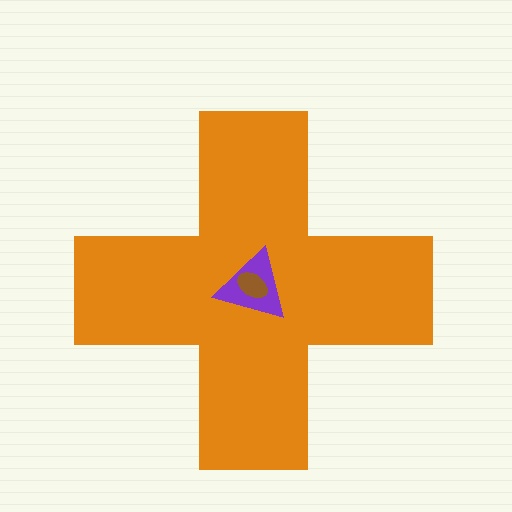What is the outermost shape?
The orange cross.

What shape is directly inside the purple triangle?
The brown ellipse.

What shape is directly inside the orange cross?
The purple triangle.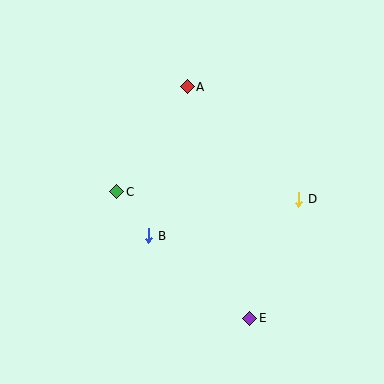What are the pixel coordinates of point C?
Point C is at (117, 192).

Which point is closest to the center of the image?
Point B at (149, 236) is closest to the center.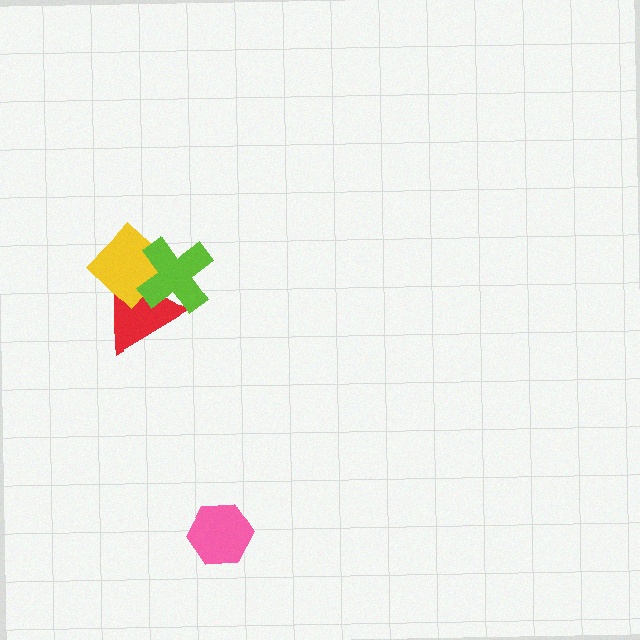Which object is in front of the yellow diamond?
The lime cross is in front of the yellow diamond.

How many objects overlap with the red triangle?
2 objects overlap with the red triangle.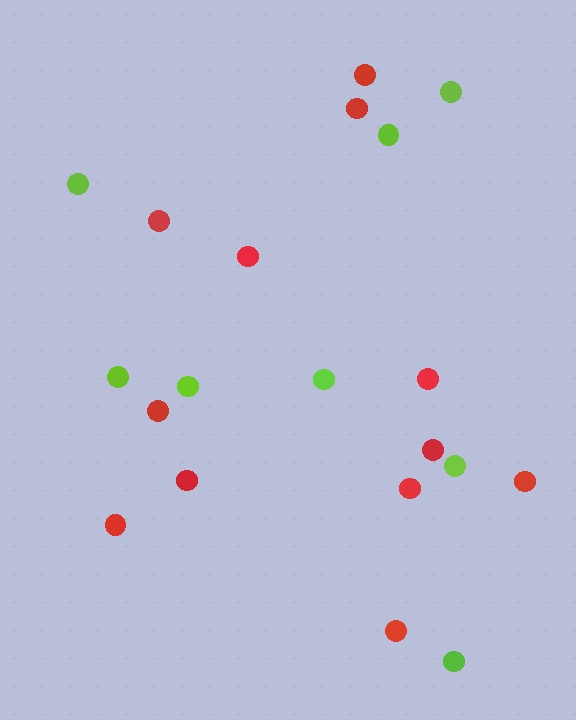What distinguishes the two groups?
There are 2 groups: one group of lime circles (8) and one group of red circles (12).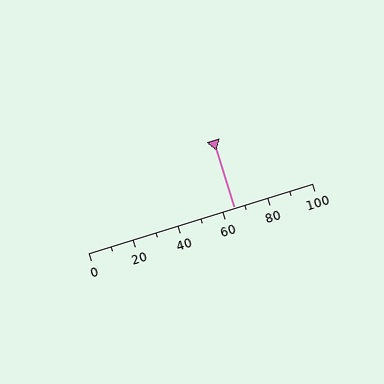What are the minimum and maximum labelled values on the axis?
The axis runs from 0 to 100.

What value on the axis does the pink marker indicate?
The marker indicates approximately 65.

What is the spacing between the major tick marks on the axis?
The major ticks are spaced 20 apart.